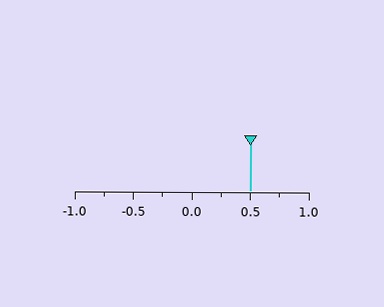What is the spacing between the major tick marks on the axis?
The major ticks are spaced 0.5 apart.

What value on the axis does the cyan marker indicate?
The marker indicates approximately 0.5.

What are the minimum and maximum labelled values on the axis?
The axis runs from -1.0 to 1.0.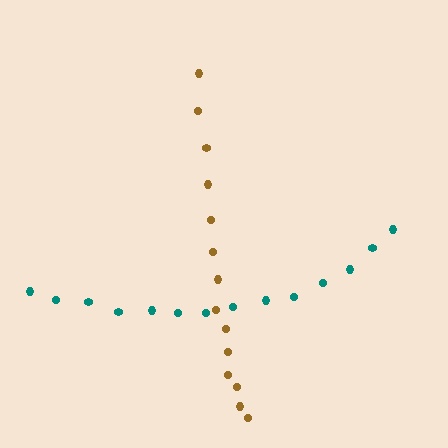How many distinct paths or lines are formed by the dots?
There are 2 distinct paths.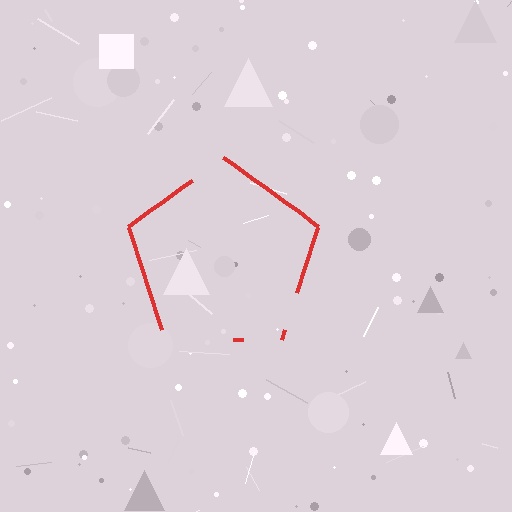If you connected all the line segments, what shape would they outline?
They would outline a pentagon.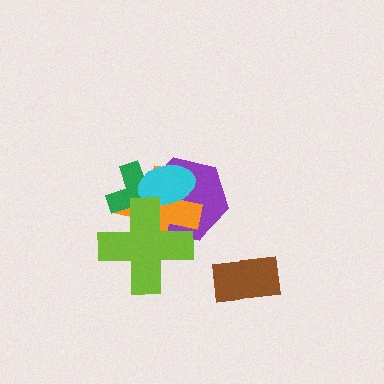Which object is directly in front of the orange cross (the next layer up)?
The green cross is directly in front of the orange cross.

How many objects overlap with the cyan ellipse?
4 objects overlap with the cyan ellipse.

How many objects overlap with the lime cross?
4 objects overlap with the lime cross.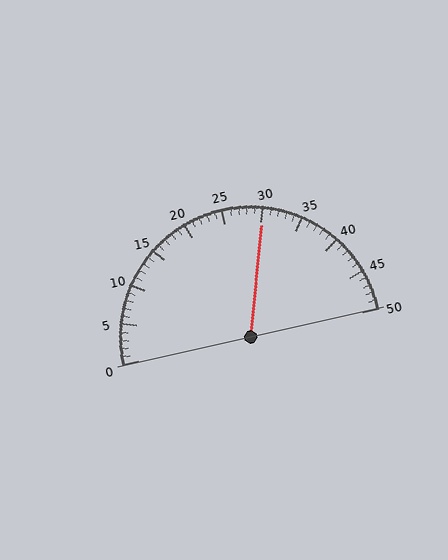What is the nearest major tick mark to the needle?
The nearest major tick mark is 30.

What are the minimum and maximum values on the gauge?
The gauge ranges from 0 to 50.